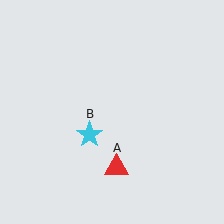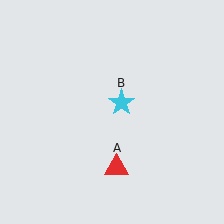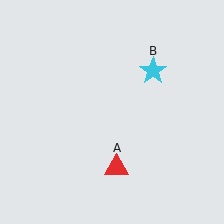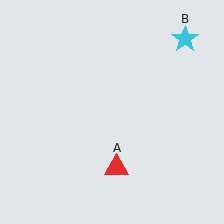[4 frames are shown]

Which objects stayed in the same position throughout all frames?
Red triangle (object A) remained stationary.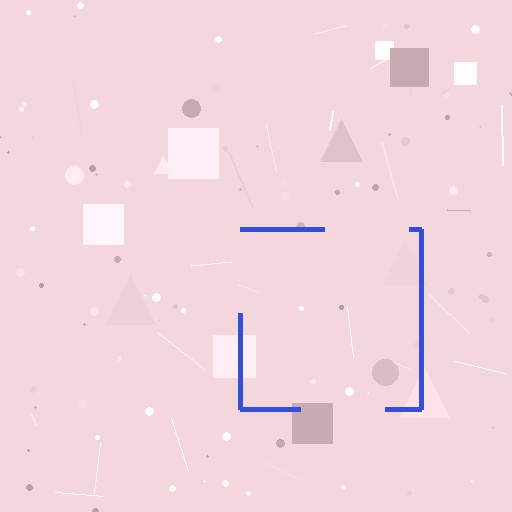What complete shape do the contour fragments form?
The contour fragments form a square.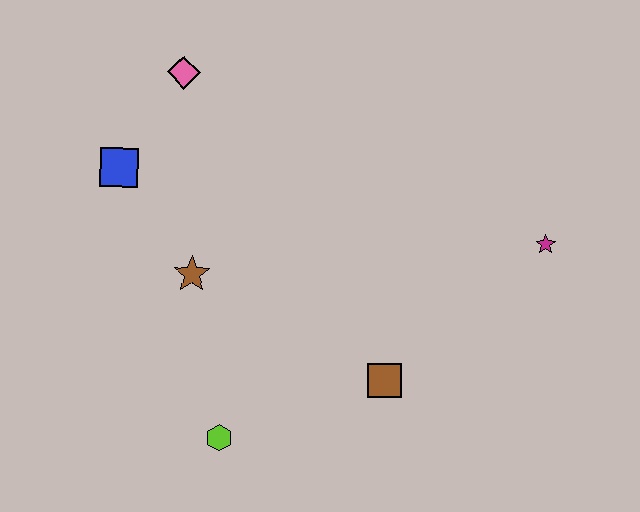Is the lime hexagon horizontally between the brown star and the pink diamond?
No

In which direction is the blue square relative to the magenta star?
The blue square is to the left of the magenta star.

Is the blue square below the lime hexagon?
No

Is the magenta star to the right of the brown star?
Yes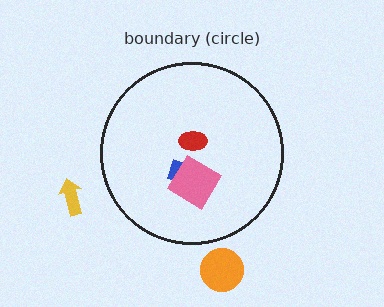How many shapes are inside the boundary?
3 inside, 2 outside.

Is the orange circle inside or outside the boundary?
Outside.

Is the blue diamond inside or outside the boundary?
Inside.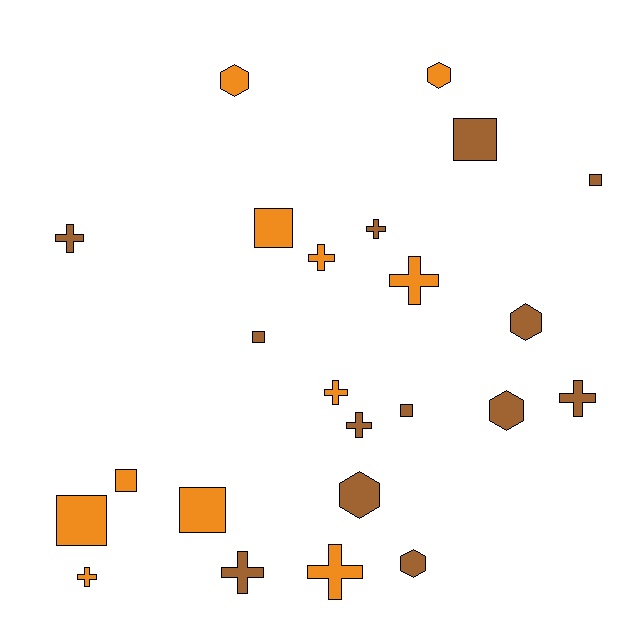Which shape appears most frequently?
Cross, with 10 objects.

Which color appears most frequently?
Brown, with 13 objects.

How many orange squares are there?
There are 4 orange squares.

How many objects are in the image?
There are 24 objects.